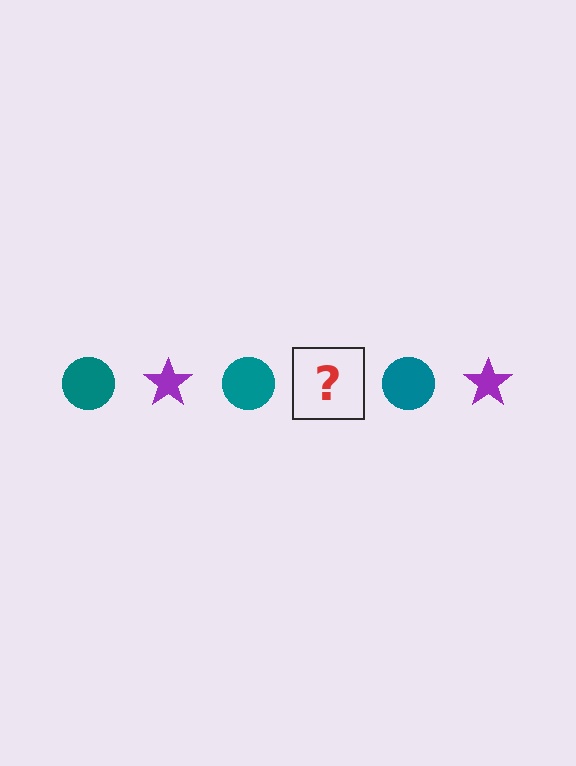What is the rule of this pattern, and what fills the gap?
The rule is that the pattern alternates between teal circle and purple star. The gap should be filled with a purple star.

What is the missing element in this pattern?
The missing element is a purple star.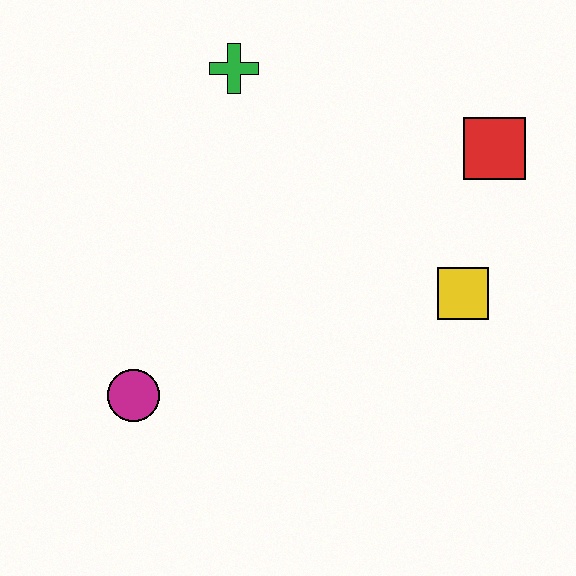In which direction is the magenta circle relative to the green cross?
The magenta circle is below the green cross.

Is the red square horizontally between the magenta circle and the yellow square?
No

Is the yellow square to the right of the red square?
No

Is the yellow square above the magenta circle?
Yes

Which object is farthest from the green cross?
The magenta circle is farthest from the green cross.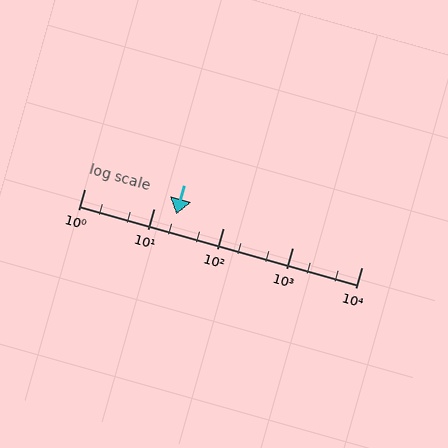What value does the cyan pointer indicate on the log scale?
The pointer indicates approximately 21.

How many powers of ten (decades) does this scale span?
The scale spans 4 decades, from 1 to 10000.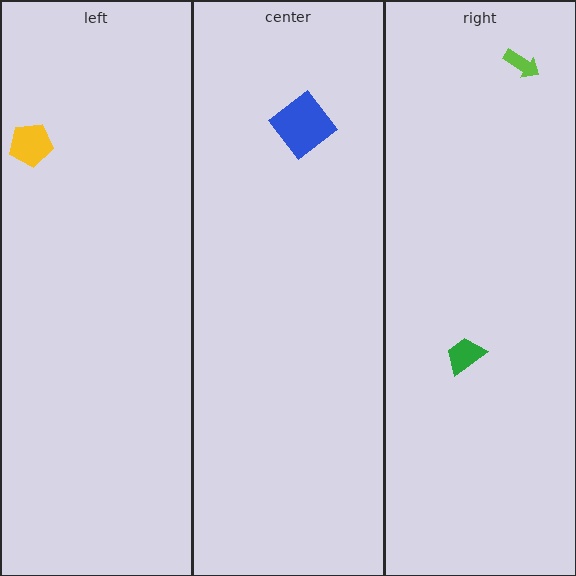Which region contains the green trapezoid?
The right region.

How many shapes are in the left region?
1.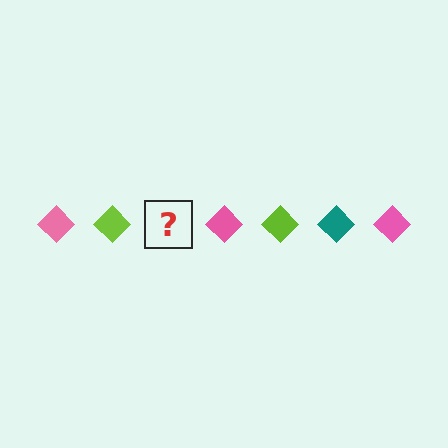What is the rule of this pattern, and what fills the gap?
The rule is that the pattern cycles through pink, lime, teal diamonds. The gap should be filled with a teal diamond.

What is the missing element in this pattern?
The missing element is a teal diamond.